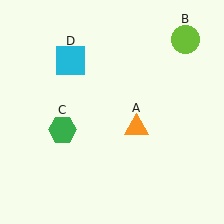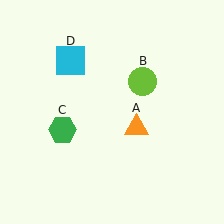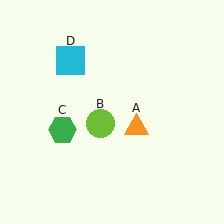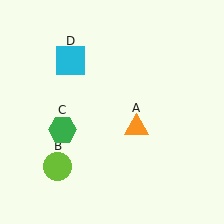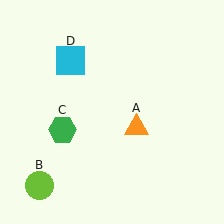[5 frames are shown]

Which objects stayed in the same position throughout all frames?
Orange triangle (object A) and green hexagon (object C) and cyan square (object D) remained stationary.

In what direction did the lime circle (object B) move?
The lime circle (object B) moved down and to the left.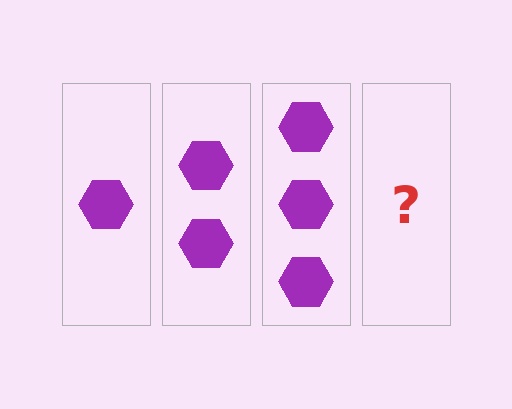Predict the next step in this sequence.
The next step is 4 hexagons.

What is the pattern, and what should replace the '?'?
The pattern is that each step adds one more hexagon. The '?' should be 4 hexagons.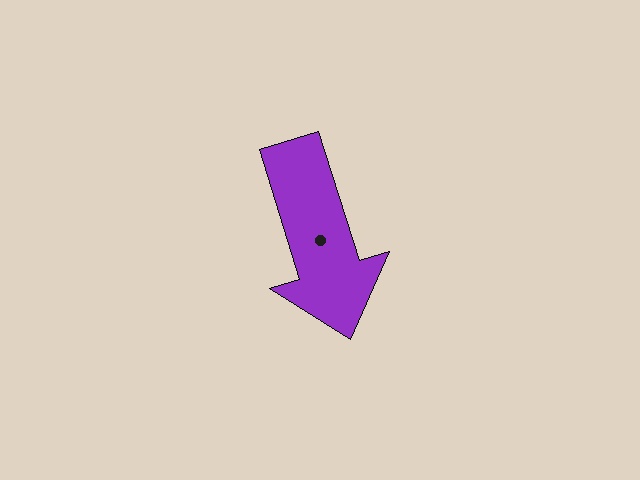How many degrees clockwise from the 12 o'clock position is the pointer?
Approximately 163 degrees.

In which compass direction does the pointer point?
South.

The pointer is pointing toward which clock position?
Roughly 5 o'clock.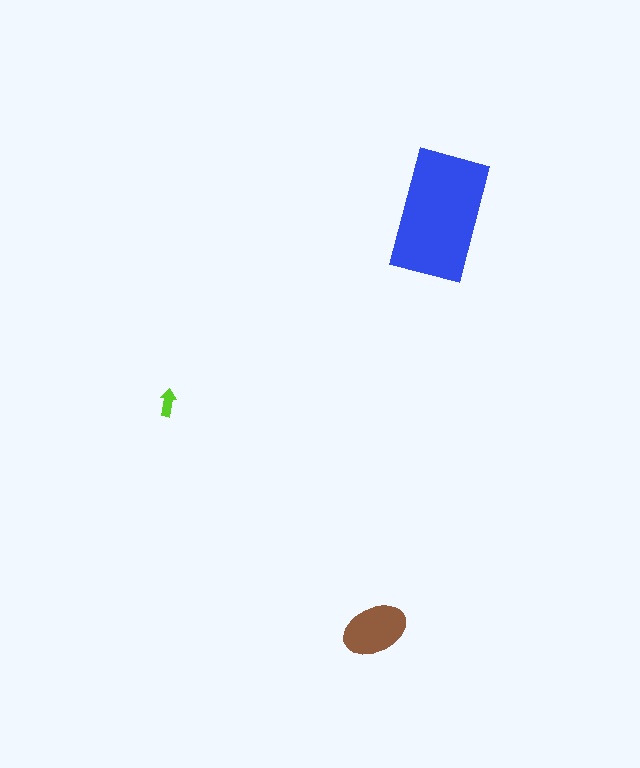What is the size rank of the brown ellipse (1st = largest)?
2nd.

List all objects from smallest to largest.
The lime arrow, the brown ellipse, the blue rectangle.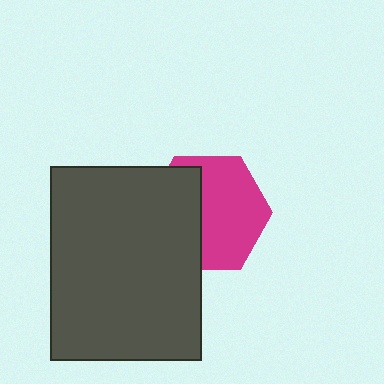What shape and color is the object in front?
The object in front is a dark gray rectangle.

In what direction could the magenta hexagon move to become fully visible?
The magenta hexagon could move right. That would shift it out from behind the dark gray rectangle entirely.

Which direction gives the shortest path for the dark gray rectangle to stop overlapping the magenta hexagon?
Moving left gives the shortest separation.